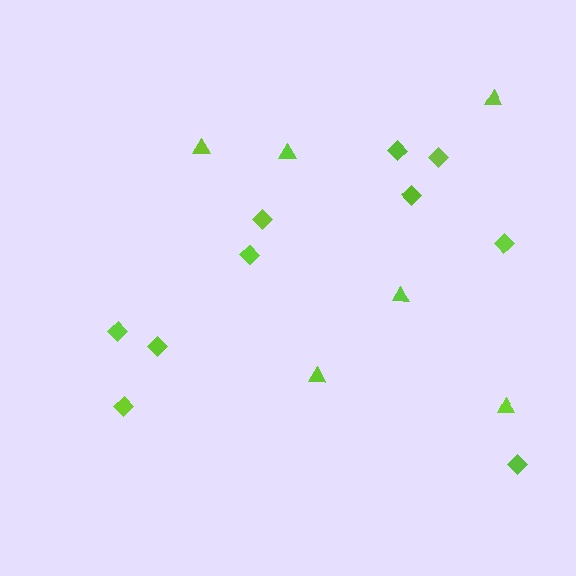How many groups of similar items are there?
There are 2 groups: one group of triangles (6) and one group of diamonds (10).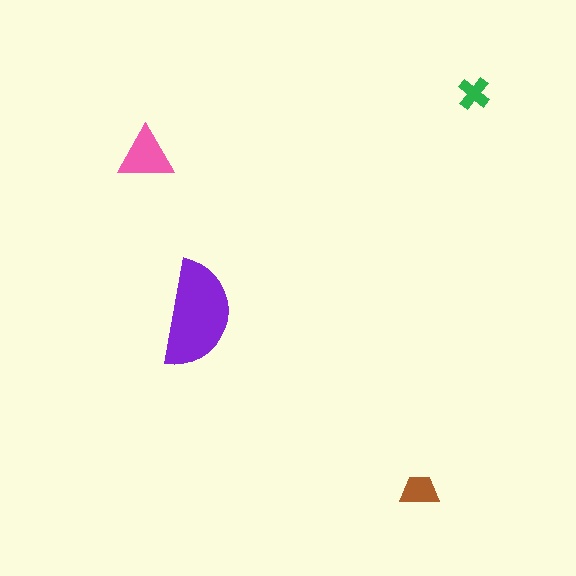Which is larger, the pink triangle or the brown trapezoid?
The pink triangle.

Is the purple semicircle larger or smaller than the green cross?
Larger.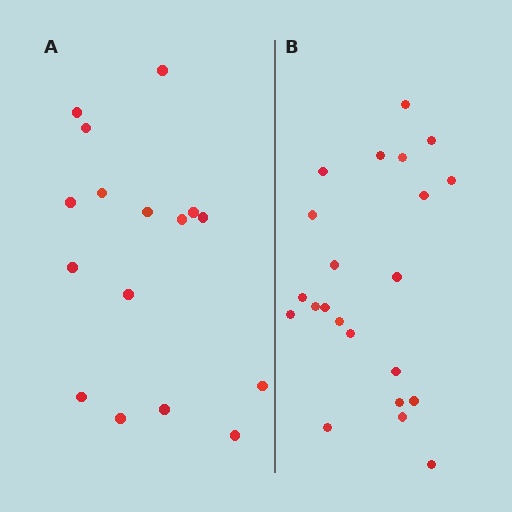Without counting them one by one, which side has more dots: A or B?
Region B (the right region) has more dots.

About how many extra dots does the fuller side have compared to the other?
Region B has about 6 more dots than region A.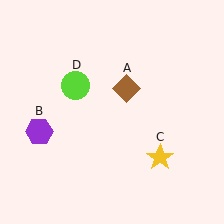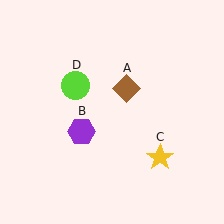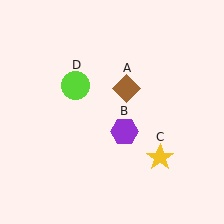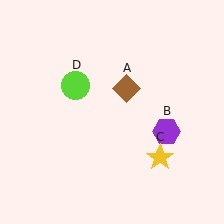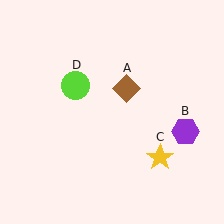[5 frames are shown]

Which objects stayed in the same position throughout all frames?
Brown diamond (object A) and yellow star (object C) and lime circle (object D) remained stationary.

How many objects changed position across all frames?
1 object changed position: purple hexagon (object B).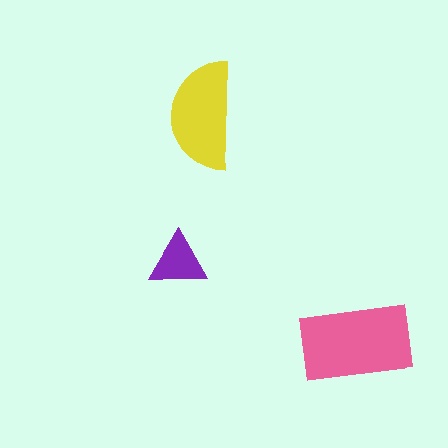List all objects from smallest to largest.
The purple triangle, the yellow semicircle, the pink rectangle.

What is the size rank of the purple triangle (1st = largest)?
3rd.